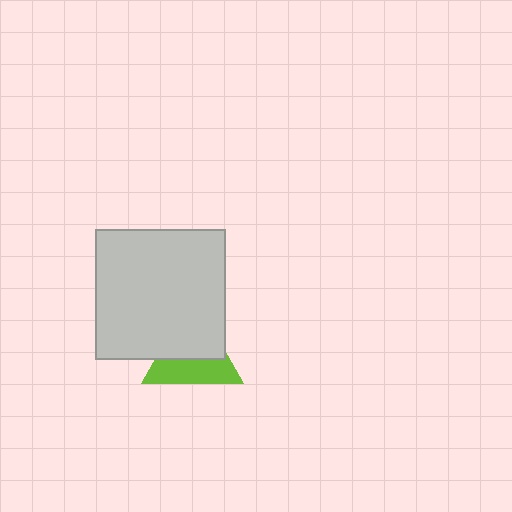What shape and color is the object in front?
The object in front is a light gray square.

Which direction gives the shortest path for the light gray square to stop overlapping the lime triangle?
Moving up gives the shortest separation.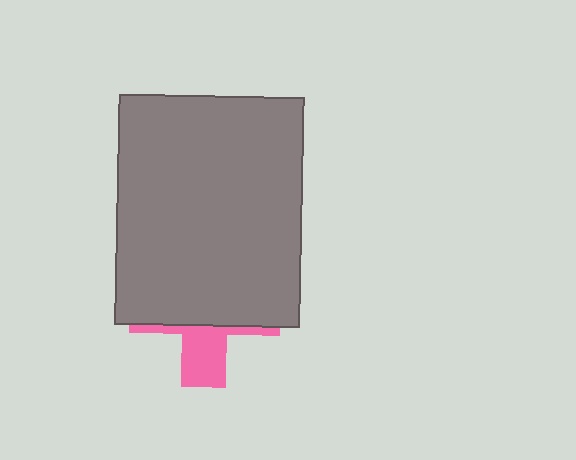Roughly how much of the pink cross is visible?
A small part of it is visible (roughly 32%).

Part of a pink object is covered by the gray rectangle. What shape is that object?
It is a cross.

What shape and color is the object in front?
The object in front is a gray rectangle.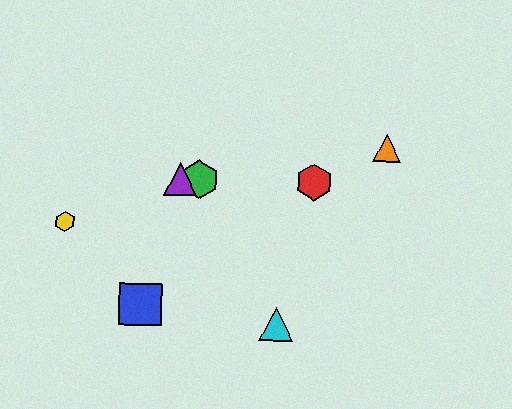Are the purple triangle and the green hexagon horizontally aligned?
Yes, both are at y≈179.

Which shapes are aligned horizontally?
The red hexagon, the green hexagon, the purple triangle are aligned horizontally.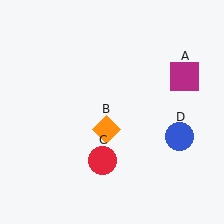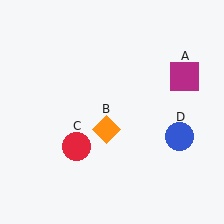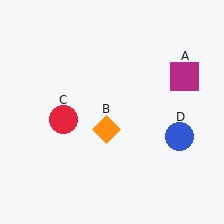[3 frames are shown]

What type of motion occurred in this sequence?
The red circle (object C) rotated clockwise around the center of the scene.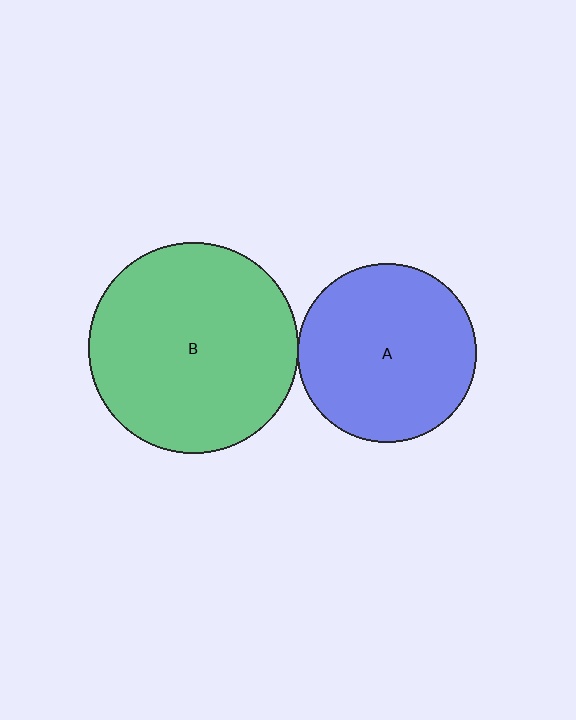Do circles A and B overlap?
Yes.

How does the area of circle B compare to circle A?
Approximately 1.4 times.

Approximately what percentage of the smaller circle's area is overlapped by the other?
Approximately 5%.